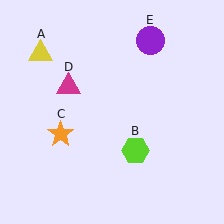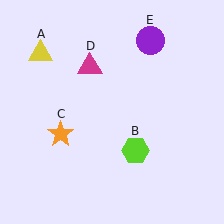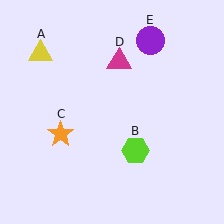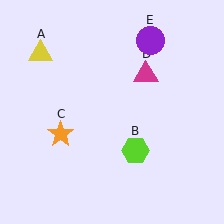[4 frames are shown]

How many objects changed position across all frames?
1 object changed position: magenta triangle (object D).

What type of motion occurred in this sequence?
The magenta triangle (object D) rotated clockwise around the center of the scene.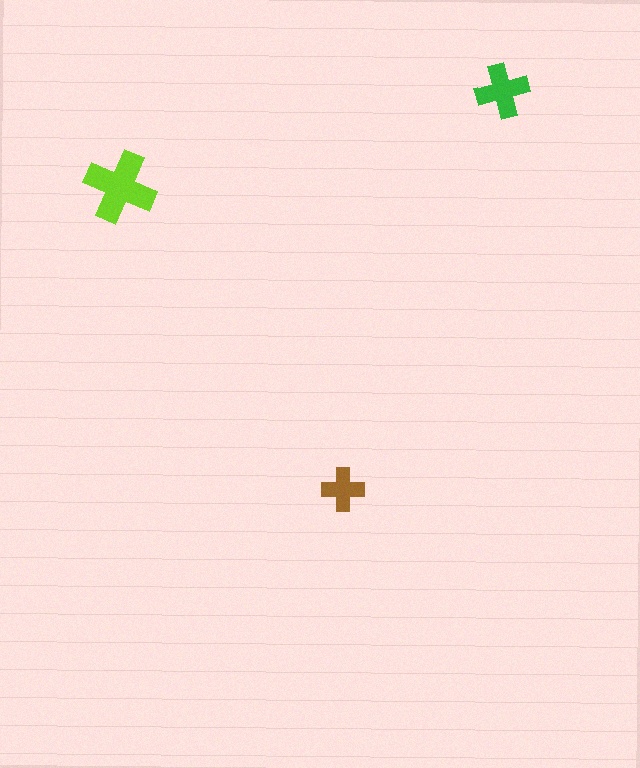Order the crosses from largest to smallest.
the lime one, the green one, the brown one.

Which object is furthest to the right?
The green cross is rightmost.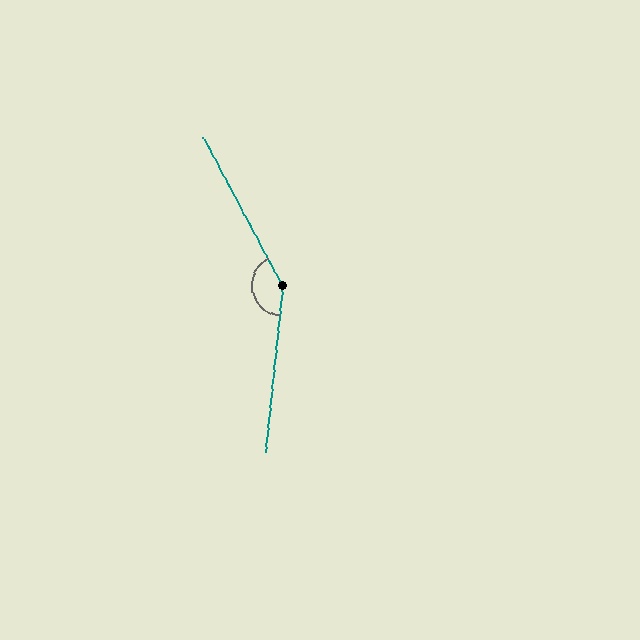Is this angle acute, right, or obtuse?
It is obtuse.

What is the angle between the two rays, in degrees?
Approximately 146 degrees.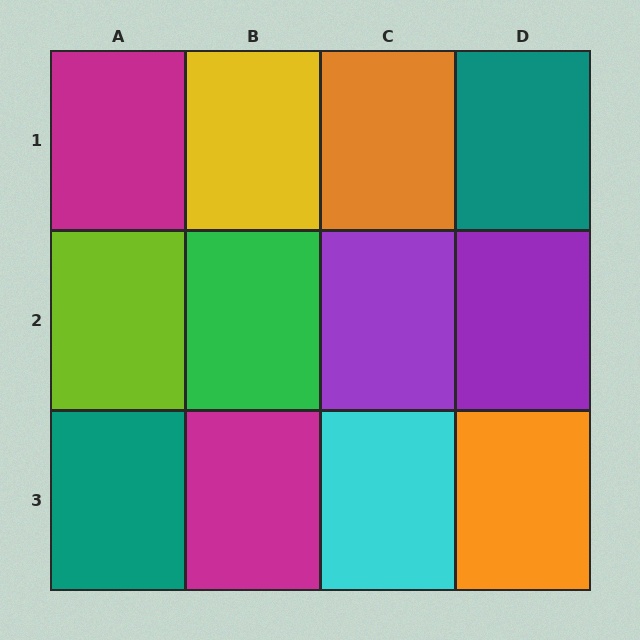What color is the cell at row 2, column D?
Purple.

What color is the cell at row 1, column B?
Yellow.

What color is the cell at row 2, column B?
Green.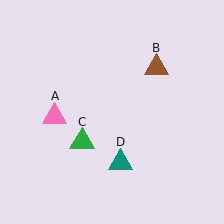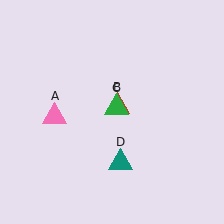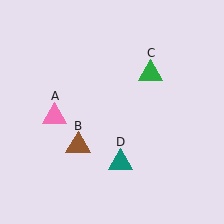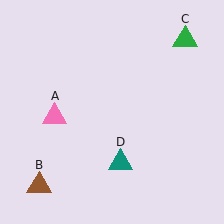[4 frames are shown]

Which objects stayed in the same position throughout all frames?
Pink triangle (object A) and teal triangle (object D) remained stationary.